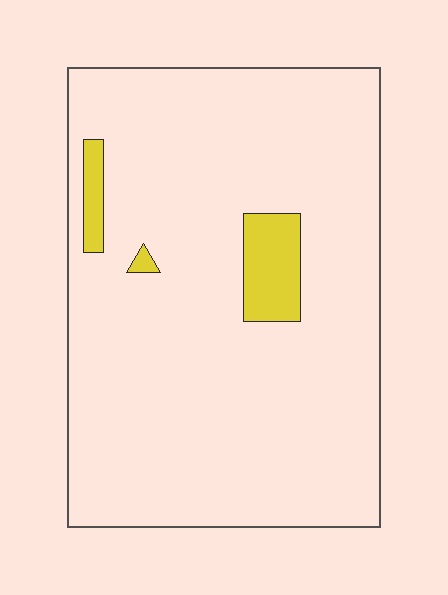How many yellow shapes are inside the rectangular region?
3.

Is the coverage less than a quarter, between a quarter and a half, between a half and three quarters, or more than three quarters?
Less than a quarter.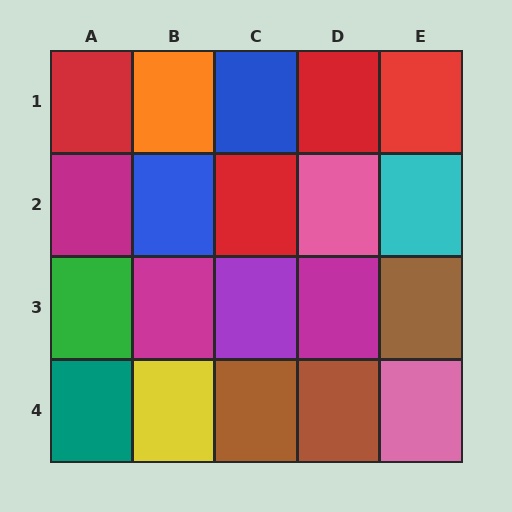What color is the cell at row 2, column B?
Blue.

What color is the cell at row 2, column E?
Cyan.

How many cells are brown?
3 cells are brown.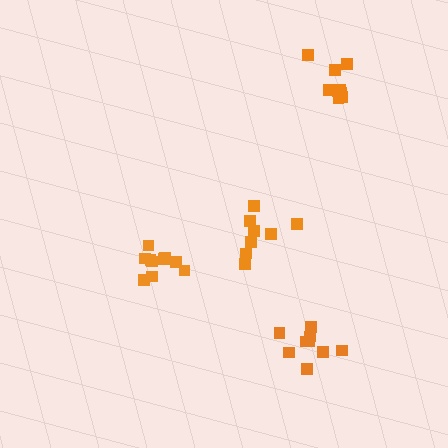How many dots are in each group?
Group 1: 8 dots, Group 2: 9 dots, Group 3: 9 dots, Group 4: 10 dots (36 total).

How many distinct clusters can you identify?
There are 4 distinct clusters.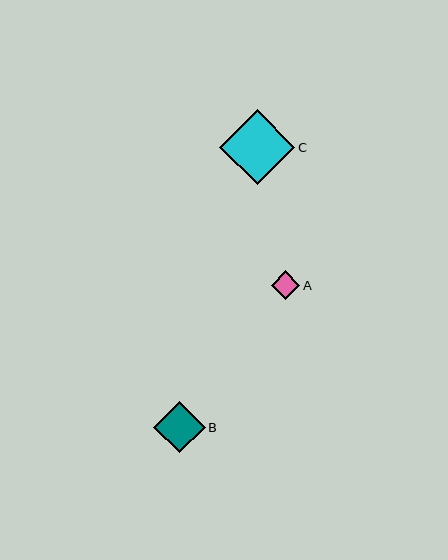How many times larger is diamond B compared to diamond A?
Diamond B is approximately 1.8 times the size of diamond A.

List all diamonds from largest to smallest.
From largest to smallest: C, B, A.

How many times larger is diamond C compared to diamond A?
Diamond C is approximately 2.6 times the size of diamond A.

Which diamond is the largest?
Diamond C is the largest with a size of approximately 75 pixels.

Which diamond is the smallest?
Diamond A is the smallest with a size of approximately 29 pixels.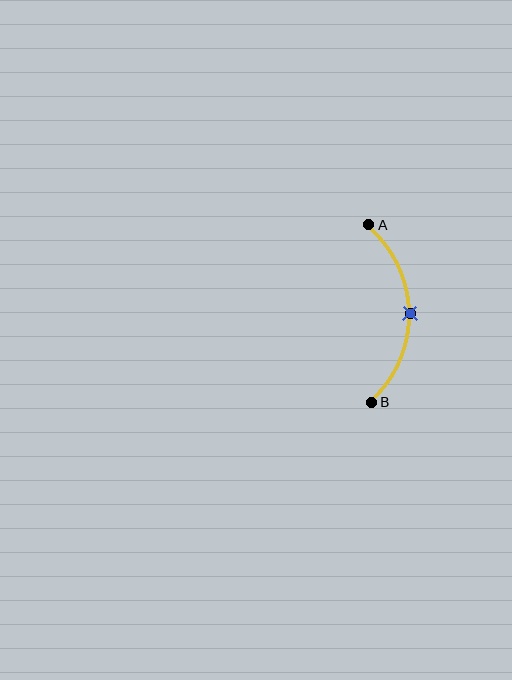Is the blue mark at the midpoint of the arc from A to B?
Yes. The blue mark lies on the arc at equal arc-length from both A and B — it is the arc midpoint.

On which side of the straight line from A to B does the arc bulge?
The arc bulges to the right of the straight line connecting A and B.